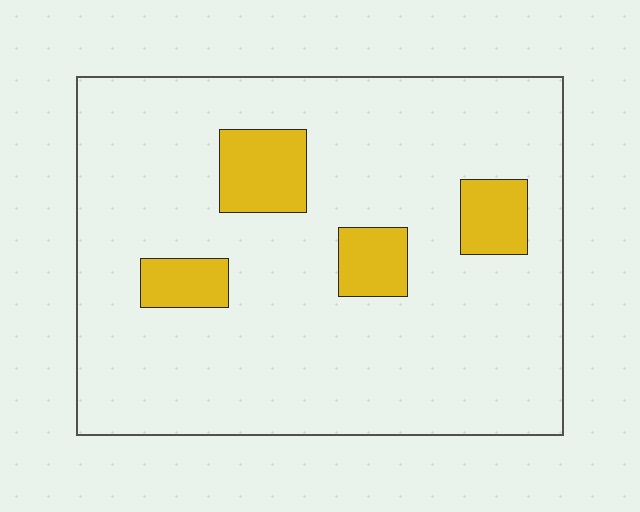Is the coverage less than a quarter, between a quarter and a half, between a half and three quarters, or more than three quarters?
Less than a quarter.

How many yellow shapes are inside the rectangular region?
4.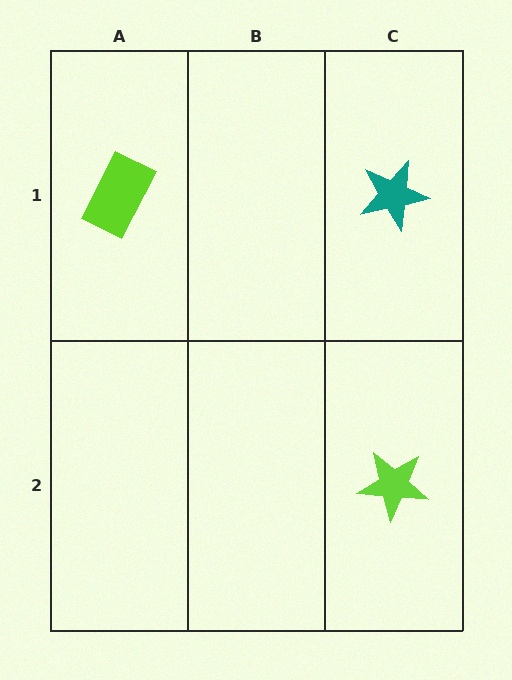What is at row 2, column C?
A lime star.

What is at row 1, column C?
A teal star.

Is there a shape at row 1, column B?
No, that cell is empty.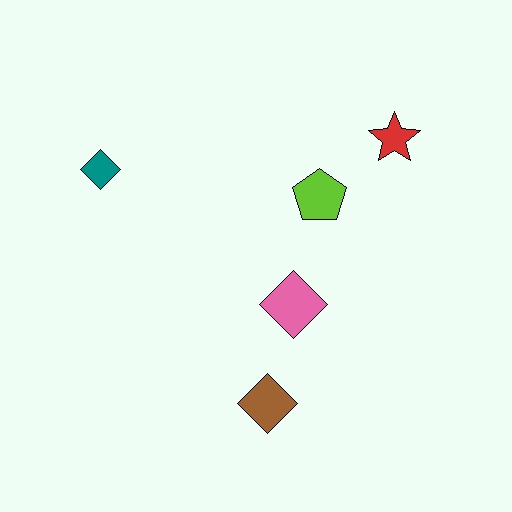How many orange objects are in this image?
There are no orange objects.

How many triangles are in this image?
There are no triangles.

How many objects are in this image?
There are 5 objects.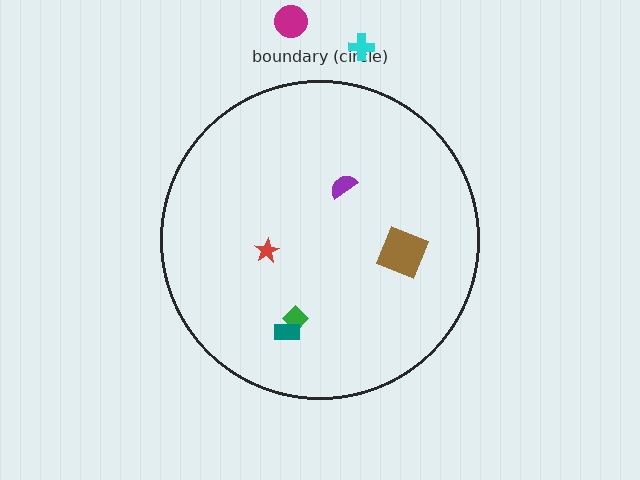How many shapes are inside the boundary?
5 inside, 2 outside.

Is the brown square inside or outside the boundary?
Inside.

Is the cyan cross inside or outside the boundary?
Outside.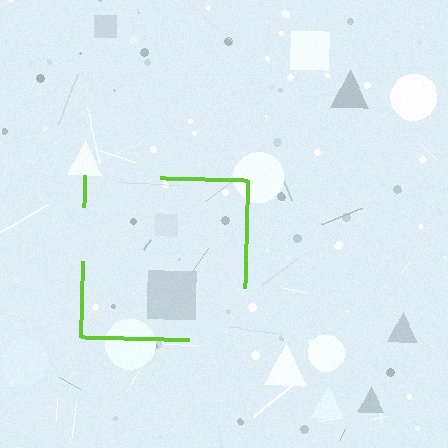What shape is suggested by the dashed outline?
The dashed outline suggests a square.